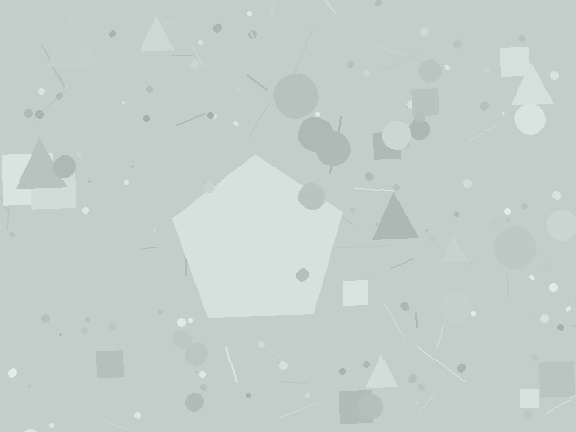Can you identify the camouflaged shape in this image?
The camouflaged shape is a pentagon.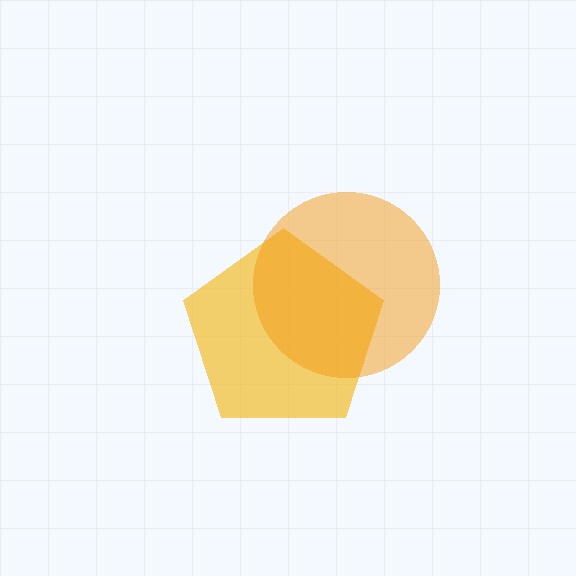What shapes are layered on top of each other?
The layered shapes are: a yellow pentagon, an orange circle.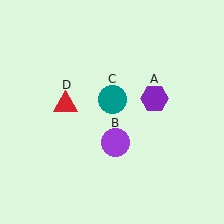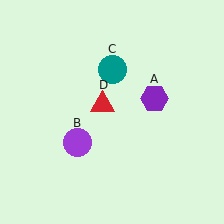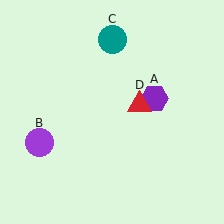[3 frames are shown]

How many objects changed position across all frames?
3 objects changed position: purple circle (object B), teal circle (object C), red triangle (object D).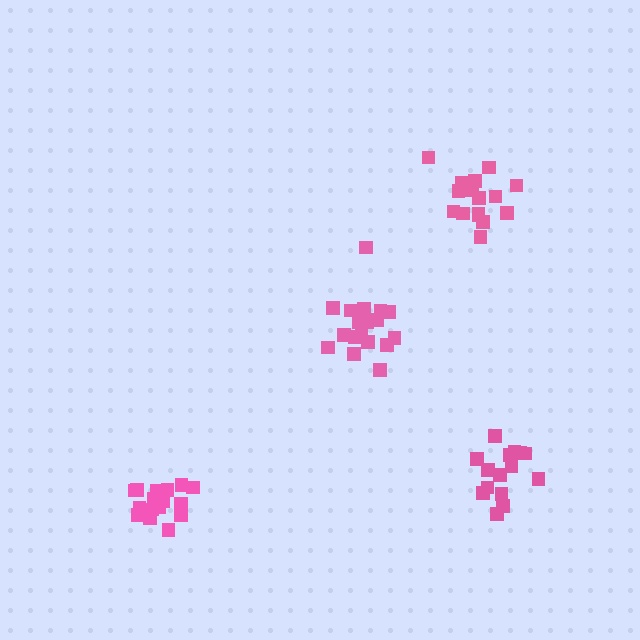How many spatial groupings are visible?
There are 4 spatial groupings.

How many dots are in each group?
Group 1: 17 dots, Group 2: 15 dots, Group 3: 17 dots, Group 4: 19 dots (68 total).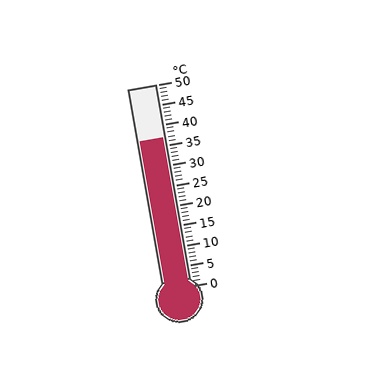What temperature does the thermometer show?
The thermometer shows approximately 37°C.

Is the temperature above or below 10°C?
The temperature is above 10°C.